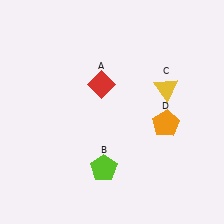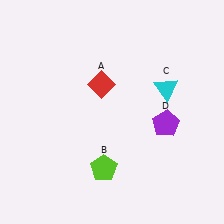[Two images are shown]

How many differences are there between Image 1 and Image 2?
There are 2 differences between the two images.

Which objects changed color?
C changed from yellow to cyan. D changed from orange to purple.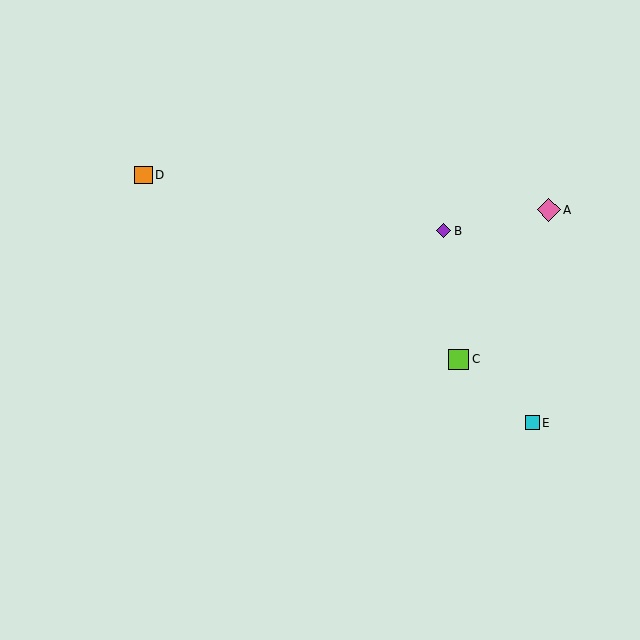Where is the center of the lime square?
The center of the lime square is at (459, 359).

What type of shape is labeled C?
Shape C is a lime square.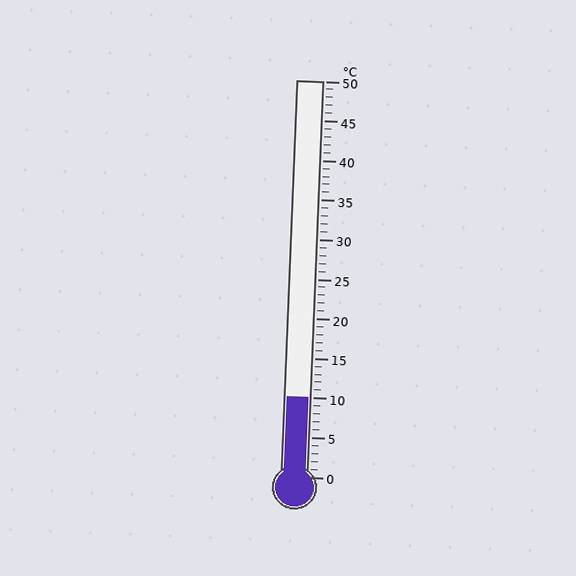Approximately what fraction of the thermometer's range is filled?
The thermometer is filled to approximately 20% of its range.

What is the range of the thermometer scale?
The thermometer scale ranges from 0°C to 50°C.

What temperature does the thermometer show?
The thermometer shows approximately 10°C.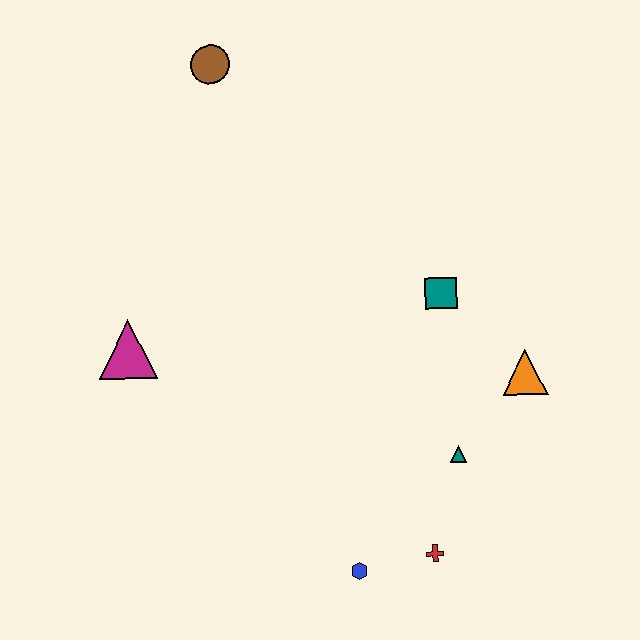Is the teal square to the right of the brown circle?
Yes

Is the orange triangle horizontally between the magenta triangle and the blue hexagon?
No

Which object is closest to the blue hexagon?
The red cross is closest to the blue hexagon.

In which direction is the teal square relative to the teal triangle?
The teal square is above the teal triangle.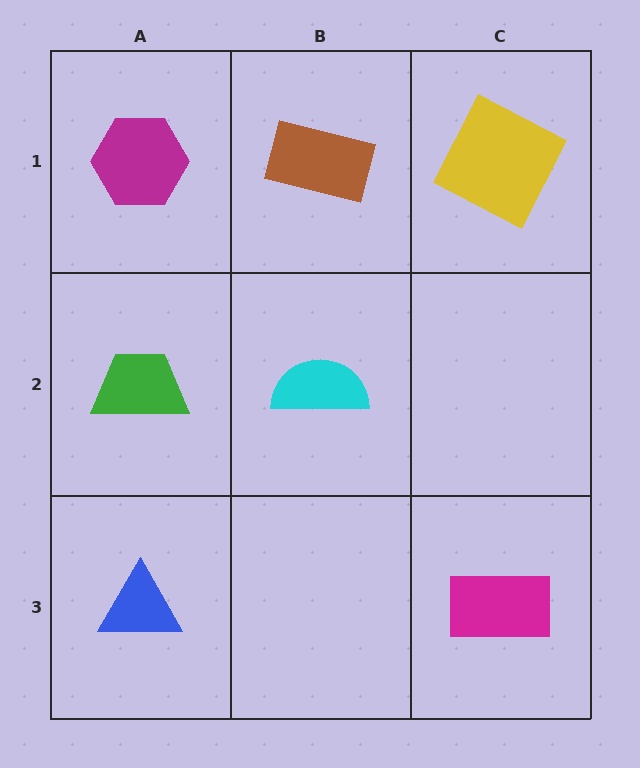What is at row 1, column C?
A yellow square.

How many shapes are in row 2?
2 shapes.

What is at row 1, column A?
A magenta hexagon.